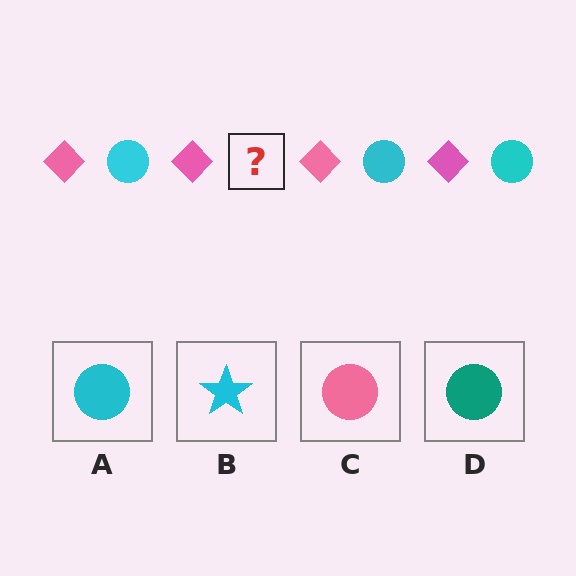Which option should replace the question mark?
Option A.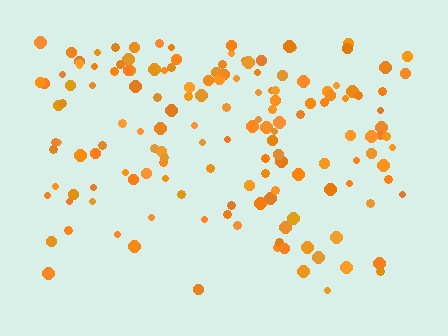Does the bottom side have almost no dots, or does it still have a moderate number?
Still a moderate number, just noticeably fewer than the top.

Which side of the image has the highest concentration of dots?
The top.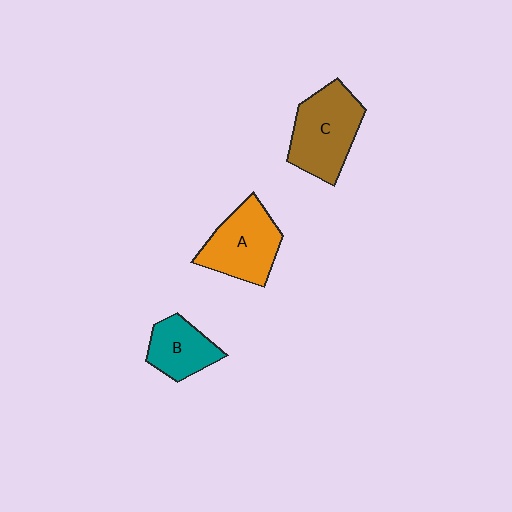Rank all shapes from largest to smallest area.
From largest to smallest: C (brown), A (orange), B (teal).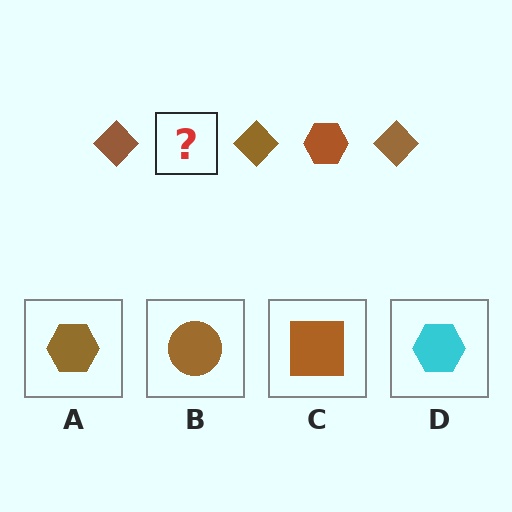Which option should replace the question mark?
Option A.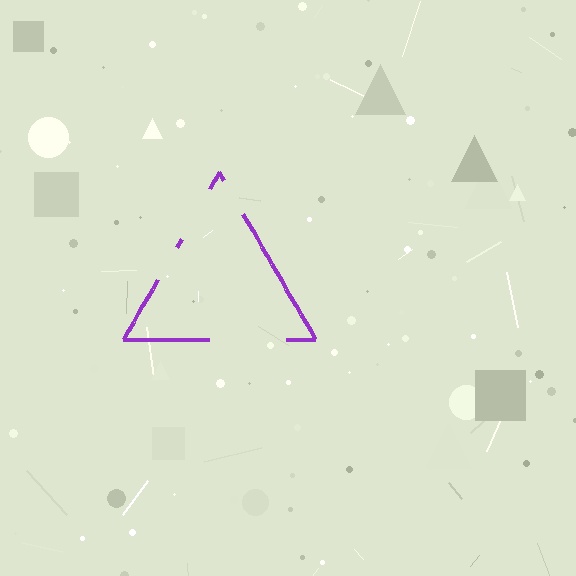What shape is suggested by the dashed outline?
The dashed outline suggests a triangle.